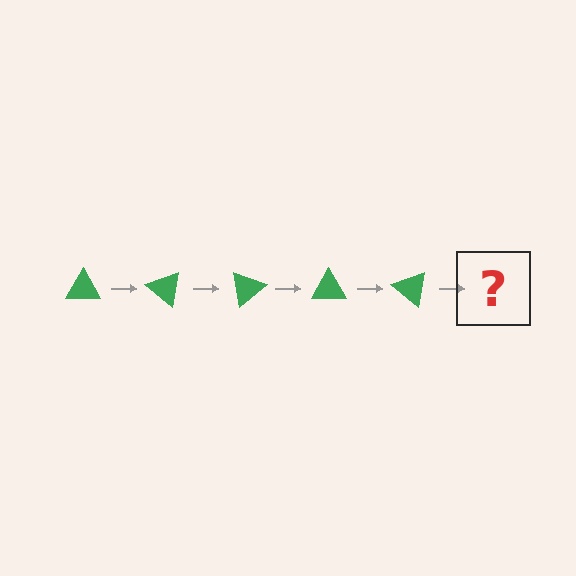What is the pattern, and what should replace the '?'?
The pattern is that the triangle rotates 40 degrees each step. The '?' should be a green triangle rotated 200 degrees.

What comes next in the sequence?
The next element should be a green triangle rotated 200 degrees.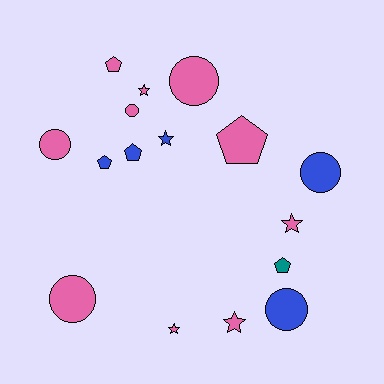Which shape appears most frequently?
Circle, with 6 objects.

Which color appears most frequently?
Pink, with 10 objects.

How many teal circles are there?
There are no teal circles.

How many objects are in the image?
There are 16 objects.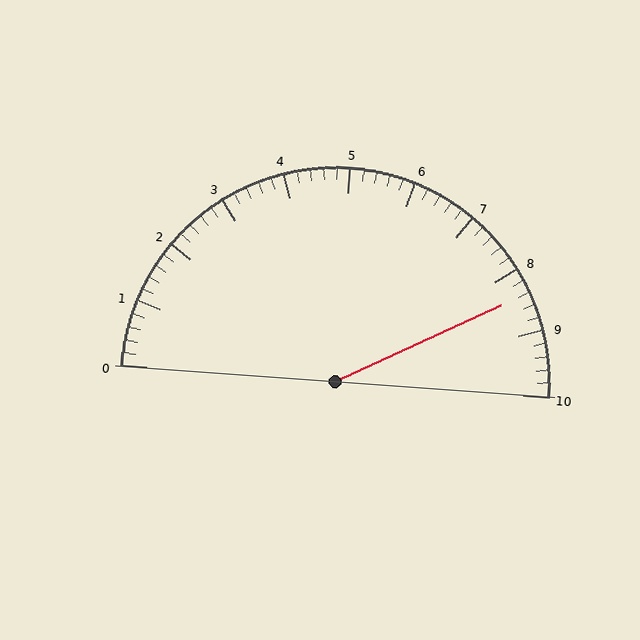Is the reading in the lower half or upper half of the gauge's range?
The reading is in the upper half of the range (0 to 10).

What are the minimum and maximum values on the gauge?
The gauge ranges from 0 to 10.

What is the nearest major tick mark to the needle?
The nearest major tick mark is 8.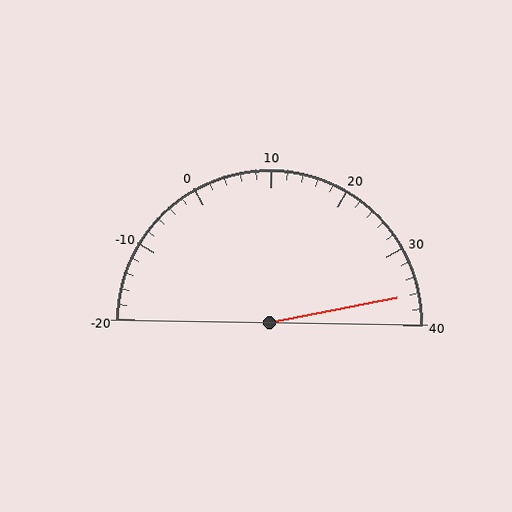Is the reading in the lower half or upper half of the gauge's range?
The reading is in the upper half of the range (-20 to 40).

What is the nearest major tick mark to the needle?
The nearest major tick mark is 40.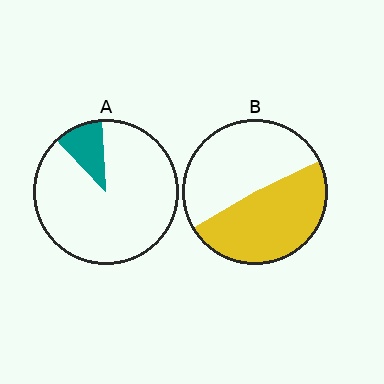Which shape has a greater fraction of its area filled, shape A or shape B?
Shape B.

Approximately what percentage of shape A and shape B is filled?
A is approximately 10% and B is approximately 50%.